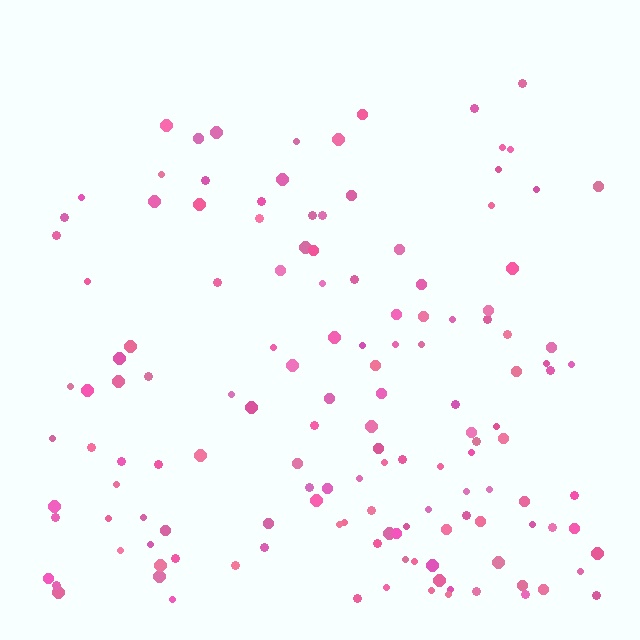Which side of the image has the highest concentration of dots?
The bottom.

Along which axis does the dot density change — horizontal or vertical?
Vertical.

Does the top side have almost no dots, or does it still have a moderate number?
Still a moderate number, just noticeably fewer than the bottom.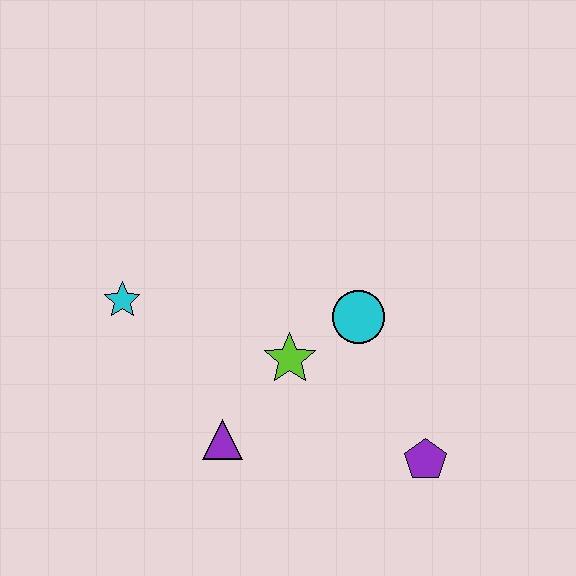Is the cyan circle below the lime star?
No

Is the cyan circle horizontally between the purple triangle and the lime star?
No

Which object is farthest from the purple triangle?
The purple pentagon is farthest from the purple triangle.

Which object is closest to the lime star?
The cyan circle is closest to the lime star.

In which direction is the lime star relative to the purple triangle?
The lime star is above the purple triangle.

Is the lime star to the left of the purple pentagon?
Yes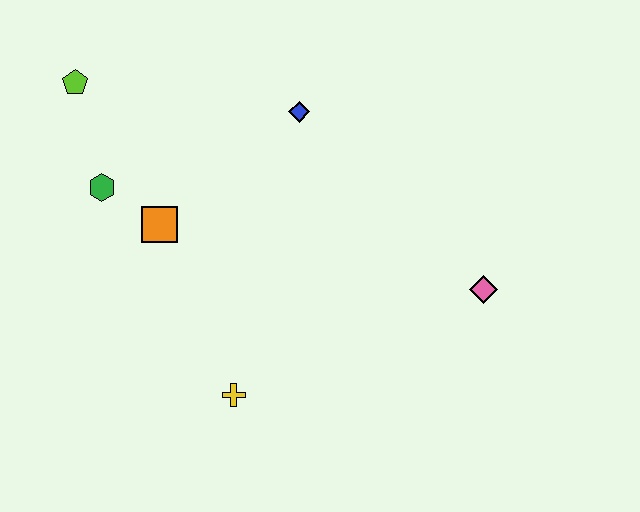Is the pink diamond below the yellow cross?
No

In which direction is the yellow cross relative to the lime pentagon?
The yellow cross is below the lime pentagon.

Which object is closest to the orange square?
The green hexagon is closest to the orange square.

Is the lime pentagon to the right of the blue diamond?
No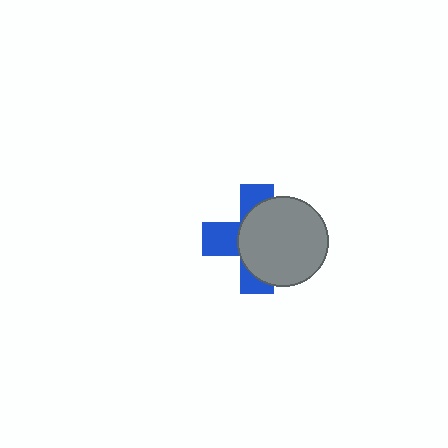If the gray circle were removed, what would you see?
You would see the complete blue cross.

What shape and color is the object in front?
The object in front is a gray circle.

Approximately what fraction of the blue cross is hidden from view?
Roughly 59% of the blue cross is hidden behind the gray circle.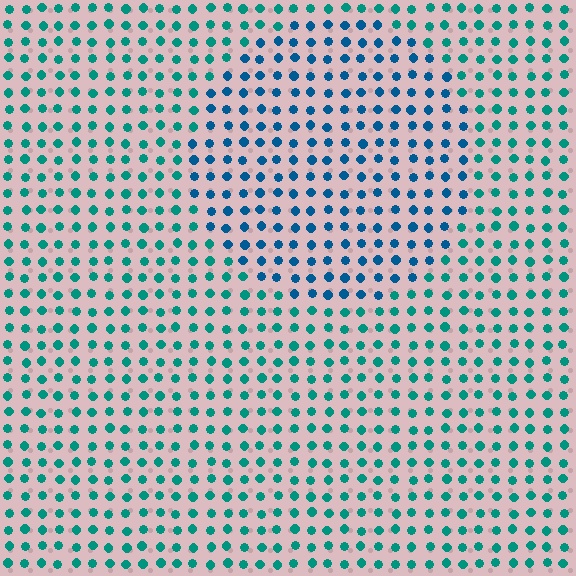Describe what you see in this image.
The image is filled with small teal elements in a uniform arrangement. A circle-shaped region is visible where the elements are tinted to a slightly different hue, forming a subtle color boundary.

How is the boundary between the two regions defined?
The boundary is defined purely by a slight shift in hue (about 32 degrees). Spacing, size, and orientation are identical on both sides.